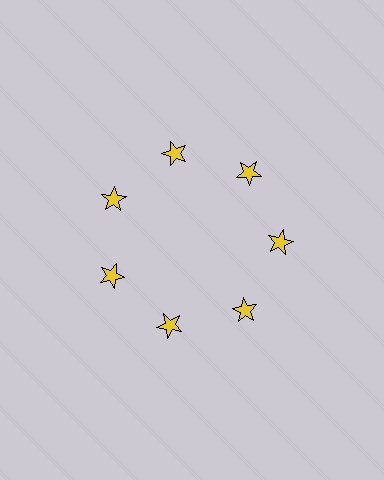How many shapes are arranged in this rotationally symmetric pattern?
There are 7 shapes, arranged in 7 groups of 1.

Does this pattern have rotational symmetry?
Yes, this pattern has 7-fold rotational symmetry. It looks the same after rotating 51 degrees around the center.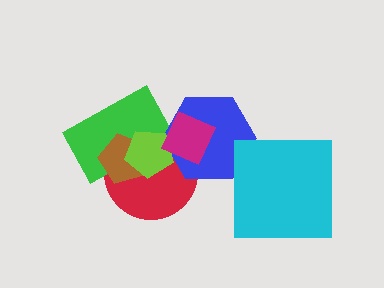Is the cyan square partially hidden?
No, no other shape covers it.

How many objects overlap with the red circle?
5 objects overlap with the red circle.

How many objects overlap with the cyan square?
0 objects overlap with the cyan square.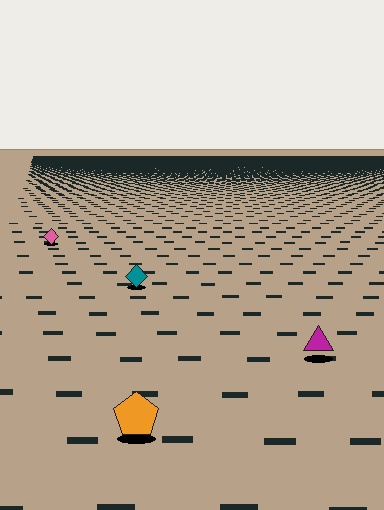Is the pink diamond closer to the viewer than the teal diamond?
No. The teal diamond is closer — you can tell from the texture gradient: the ground texture is coarser near it.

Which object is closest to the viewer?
The orange pentagon is closest. The texture marks near it are larger and more spread out.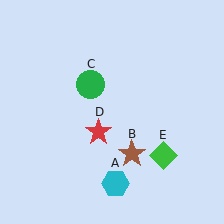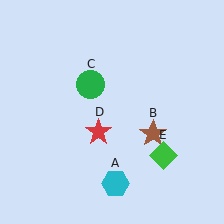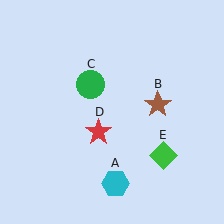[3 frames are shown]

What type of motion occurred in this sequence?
The brown star (object B) rotated counterclockwise around the center of the scene.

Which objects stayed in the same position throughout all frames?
Cyan hexagon (object A) and green circle (object C) and red star (object D) and green diamond (object E) remained stationary.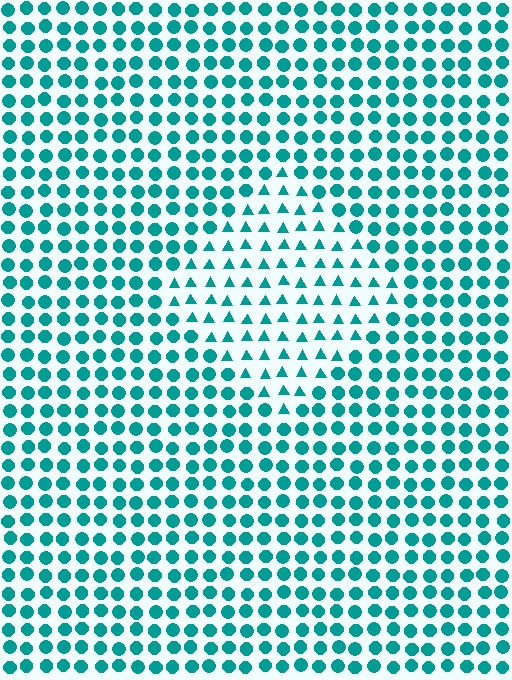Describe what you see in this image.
The image is filled with small teal elements arranged in a uniform grid. A diamond-shaped region contains triangles, while the surrounding area contains circles. The boundary is defined purely by the change in element shape.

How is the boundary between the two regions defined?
The boundary is defined by a change in element shape: triangles inside vs. circles outside. All elements share the same color and spacing.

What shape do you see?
I see a diamond.